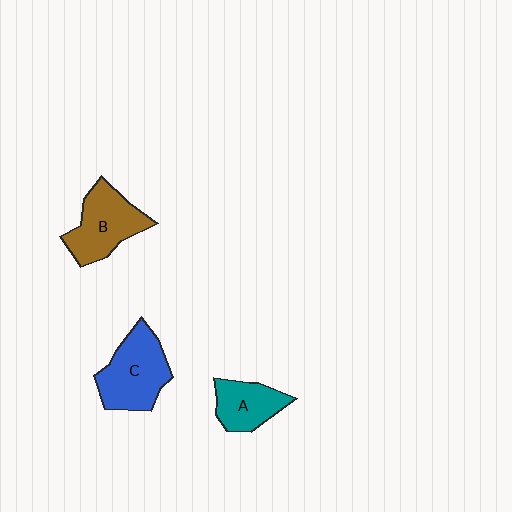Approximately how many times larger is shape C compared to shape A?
Approximately 1.5 times.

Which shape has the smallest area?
Shape A (teal).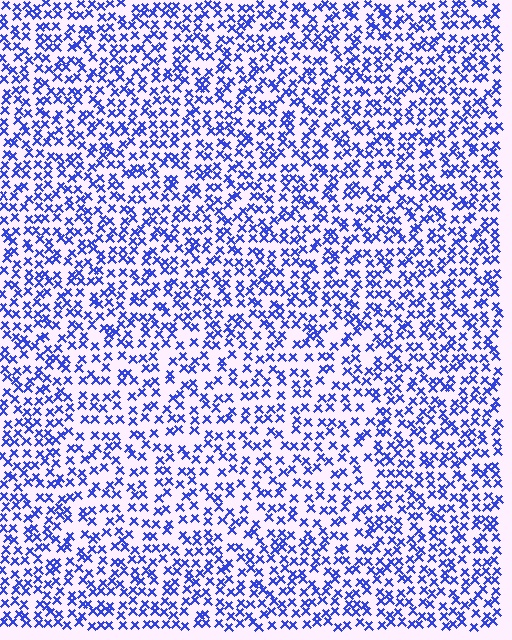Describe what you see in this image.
The image contains small blue elements arranged at two different densities. A rectangle-shaped region is visible where the elements are less densely packed than the surrounding area.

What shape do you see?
I see a rectangle.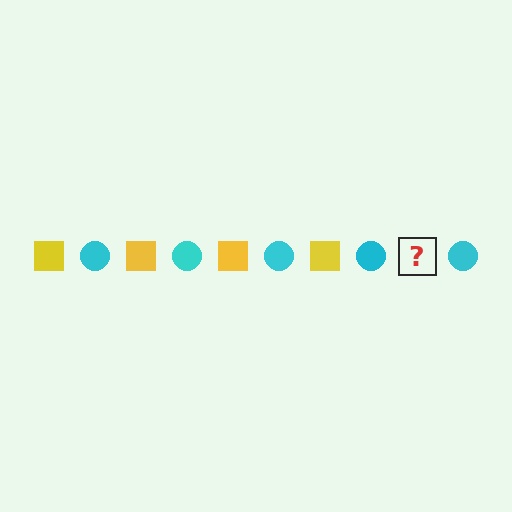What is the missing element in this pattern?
The missing element is a yellow square.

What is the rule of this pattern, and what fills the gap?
The rule is that the pattern alternates between yellow square and cyan circle. The gap should be filled with a yellow square.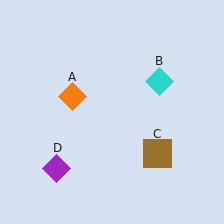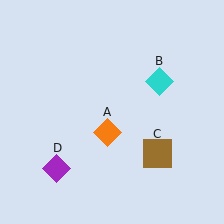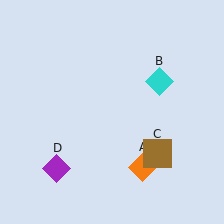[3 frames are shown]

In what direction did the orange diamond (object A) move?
The orange diamond (object A) moved down and to the right.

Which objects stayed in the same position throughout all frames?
Cyan diamond (object B) and brown square (object C) and purple diamond (object D) remained stationary.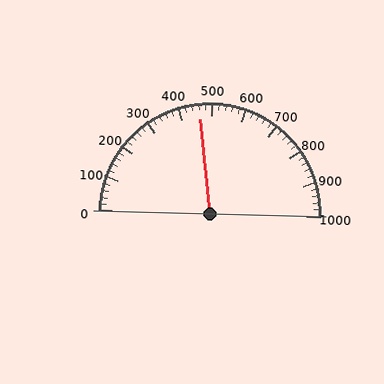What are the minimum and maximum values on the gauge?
The gauge ranges from 0 to 1000.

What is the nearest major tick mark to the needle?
The nearest major tick mark is 500.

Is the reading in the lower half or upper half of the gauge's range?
The reading is in the lower half of the range (0 to 1000).